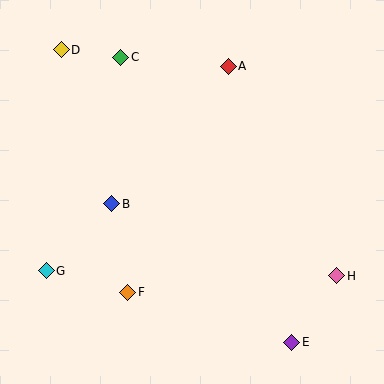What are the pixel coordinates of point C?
Point C is at (121, 57).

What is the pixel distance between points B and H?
The distance between B and H is 236 pixels.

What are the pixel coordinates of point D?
Point D is at (61, 50).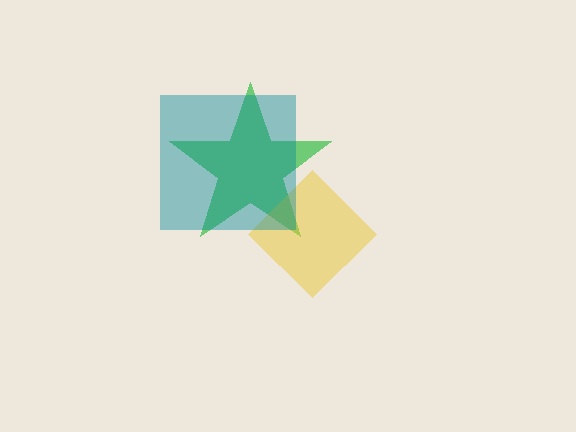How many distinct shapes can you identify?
There are 3 distinct shapes: a green star, a yellow diamond, a teal square.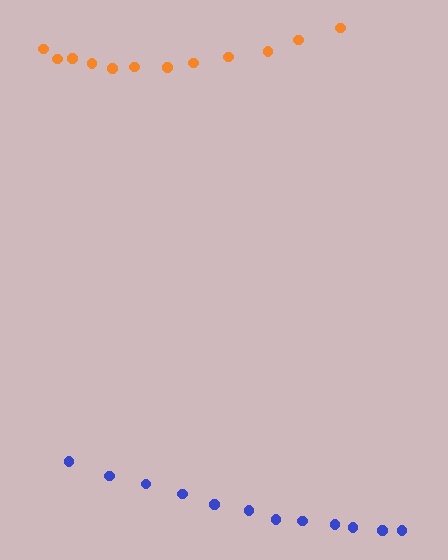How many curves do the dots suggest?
There are 2 distinct paths.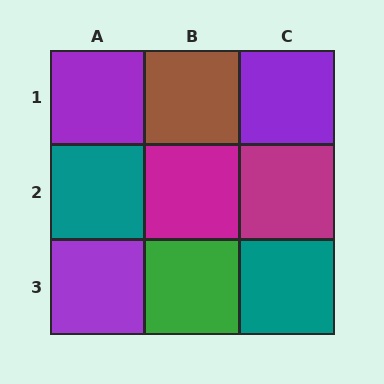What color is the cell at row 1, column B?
Brown.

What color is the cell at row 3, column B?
Green.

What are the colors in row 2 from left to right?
Teal, magenta, magenta.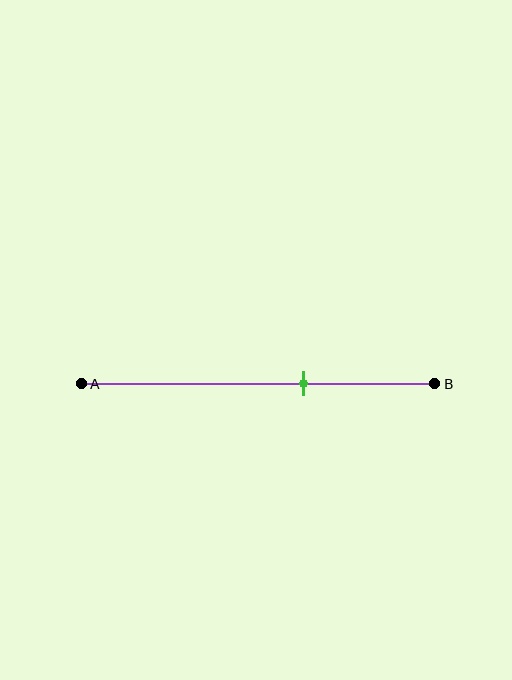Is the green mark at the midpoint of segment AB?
No, the mark is at about 65% from A, not at the 50% midpoint.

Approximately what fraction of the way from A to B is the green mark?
The green mark is approximately 65% of the way from A to B.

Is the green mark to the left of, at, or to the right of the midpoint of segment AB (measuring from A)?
The green mark is to the right of the midpoint of segment AB.